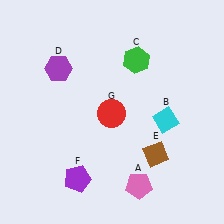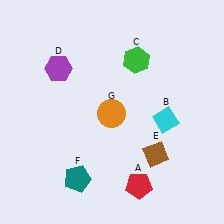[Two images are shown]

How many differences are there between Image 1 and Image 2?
There are 3 differences between the two images.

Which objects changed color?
A changed from pink to red. F changed from purple to teal. G changed from red to orange.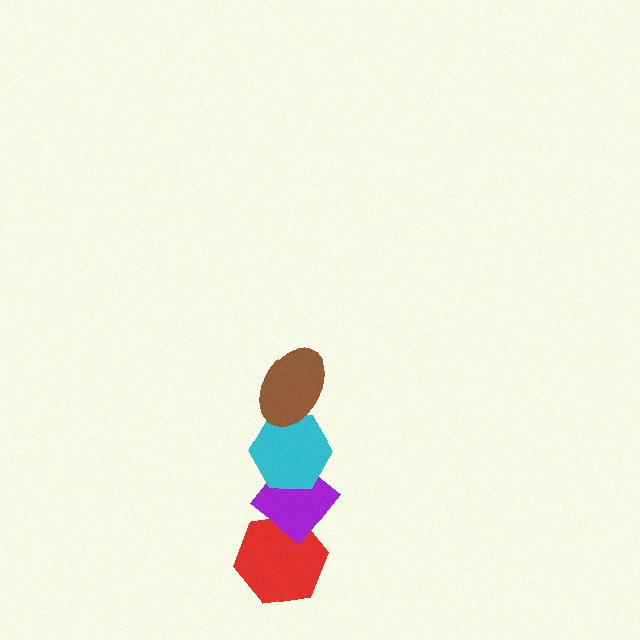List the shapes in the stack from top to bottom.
From top to bottom: the brown ellipse, the cyan hexagon, the purple diamond, the red hexagon.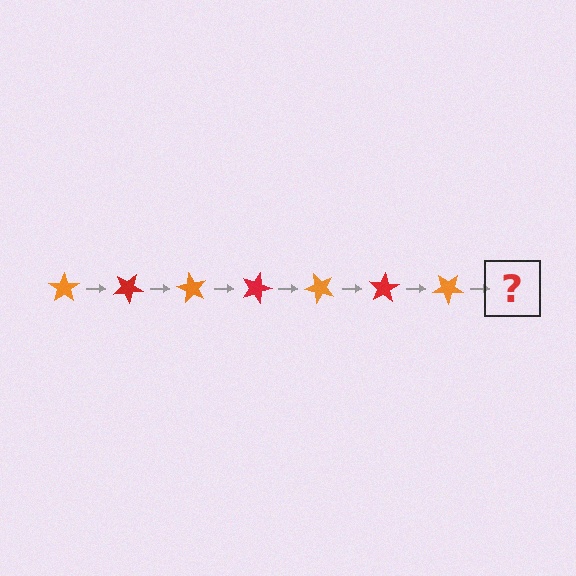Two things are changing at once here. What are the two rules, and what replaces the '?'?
The two rules are that it rotates 30 degrees each step and the color cycles through orange and red. The '?' should be a red star, rotated 210 degrees from the start.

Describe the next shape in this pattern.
It should be a red star, rotated 210 degrees from the start.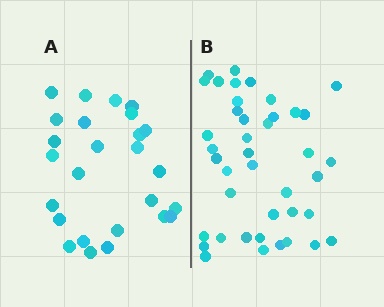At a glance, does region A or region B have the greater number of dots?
Region B (the right region) has more dots.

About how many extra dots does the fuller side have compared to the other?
Region B has approximately 15 more dots than region A.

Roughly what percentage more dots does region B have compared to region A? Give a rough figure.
About 60% more.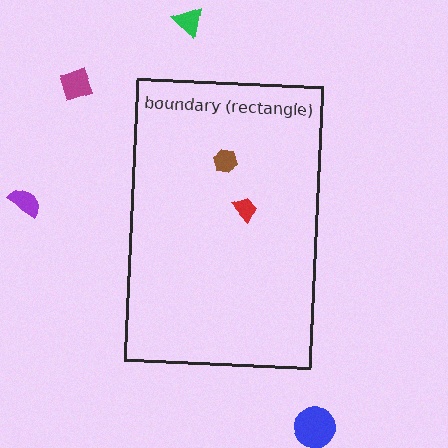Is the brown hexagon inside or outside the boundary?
Inside.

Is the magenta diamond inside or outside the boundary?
Outside.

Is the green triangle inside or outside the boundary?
Outside.